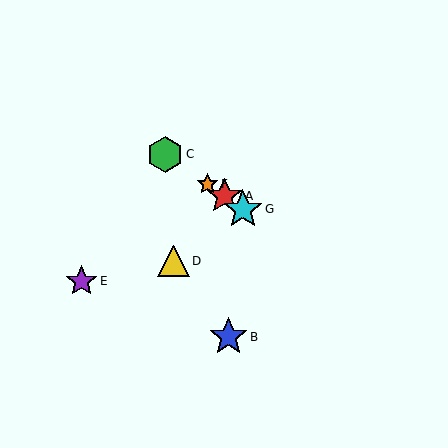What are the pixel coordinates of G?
Object G is at (243, 209).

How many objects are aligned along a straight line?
4 objects (A, C, F, G) are aligned along a straight line.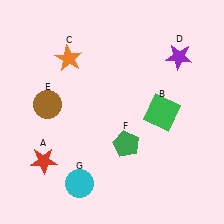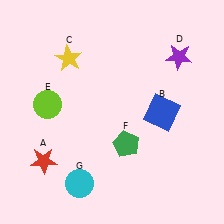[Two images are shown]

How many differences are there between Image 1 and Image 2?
There are 3 differences between the two images.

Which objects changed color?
B changed from green to blue. C changed from orange to yellow. E changed from brown to lime.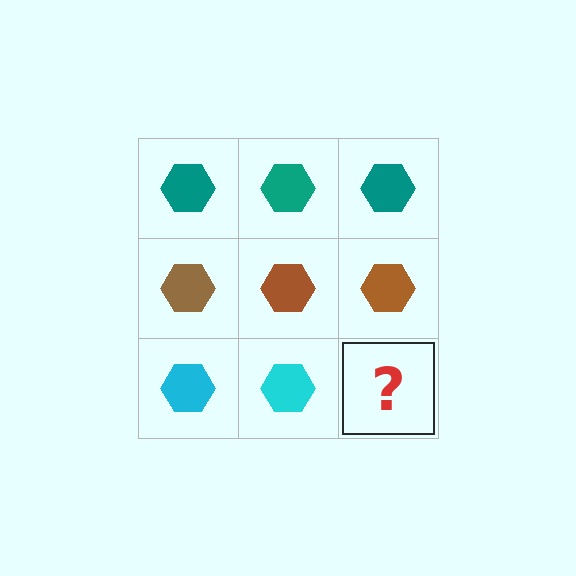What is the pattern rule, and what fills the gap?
The rule is that each row has a consistent color. The gap should be filled with a cyan hexagon.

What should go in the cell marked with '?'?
The missing cell should contain a cyan hexagon.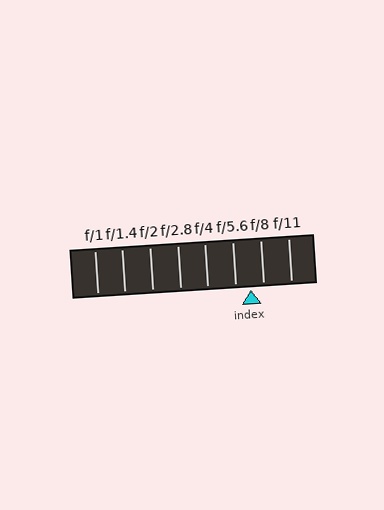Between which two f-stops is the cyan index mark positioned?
The index mark is between f/5.6 and f/8.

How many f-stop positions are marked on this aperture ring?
There are 8 f-stop positions marked.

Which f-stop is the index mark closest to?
The index mark is closest to f/8.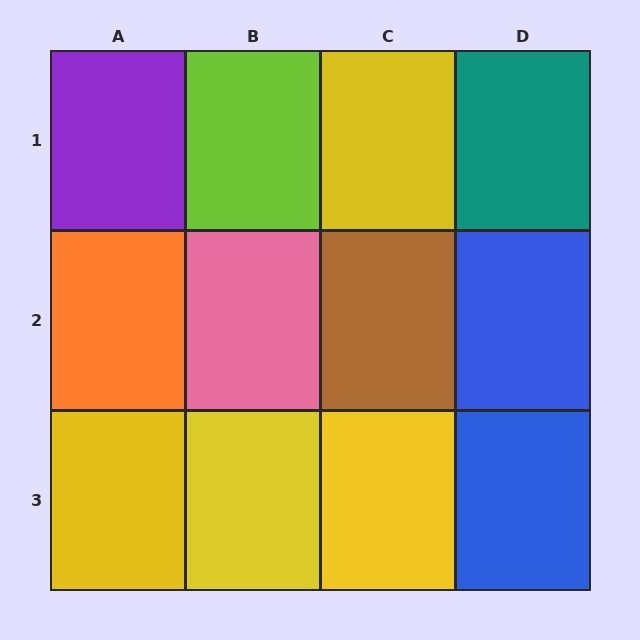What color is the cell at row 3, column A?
Yellow.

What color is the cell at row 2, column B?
Pink.